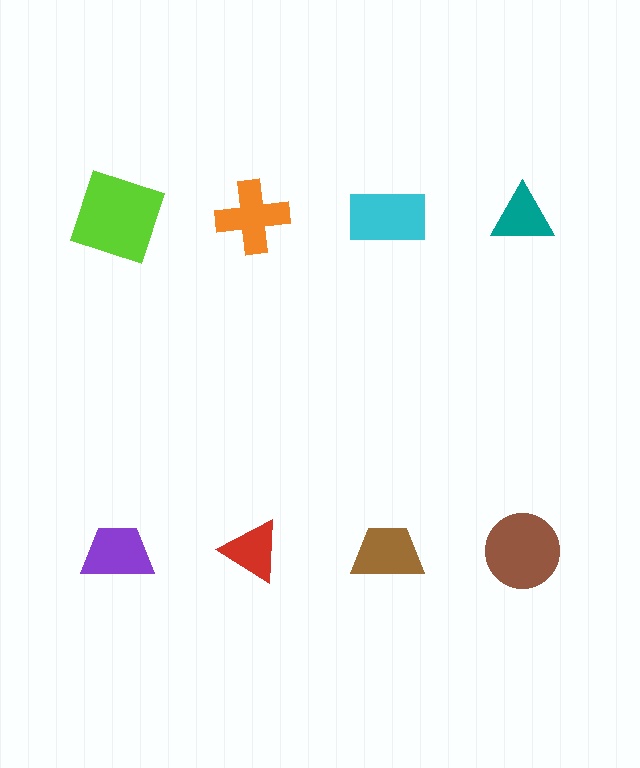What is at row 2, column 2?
A red triangle.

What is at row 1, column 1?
A lime square.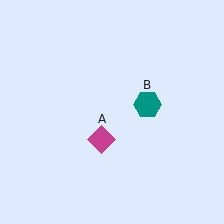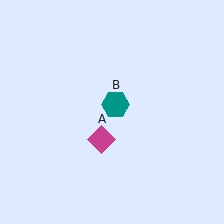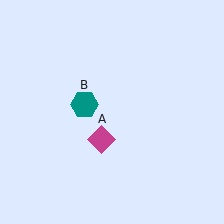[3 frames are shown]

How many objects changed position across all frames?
1 object changed position: teal hexagon (object B).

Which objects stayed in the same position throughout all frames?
Magenta diamond (object A) remained stationary.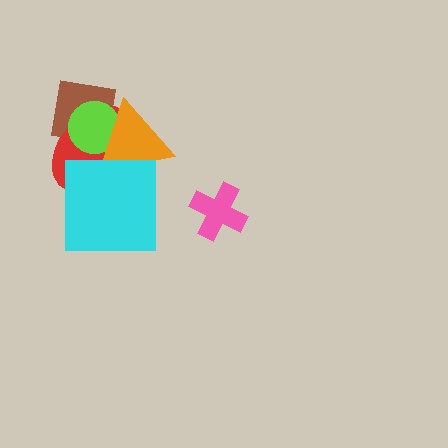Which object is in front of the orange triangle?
The cyan square is in front of the orange triangle.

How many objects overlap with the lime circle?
3 objects overlap with the lime circle.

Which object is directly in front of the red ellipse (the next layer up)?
The lime circle is directly in front of the red ellipse.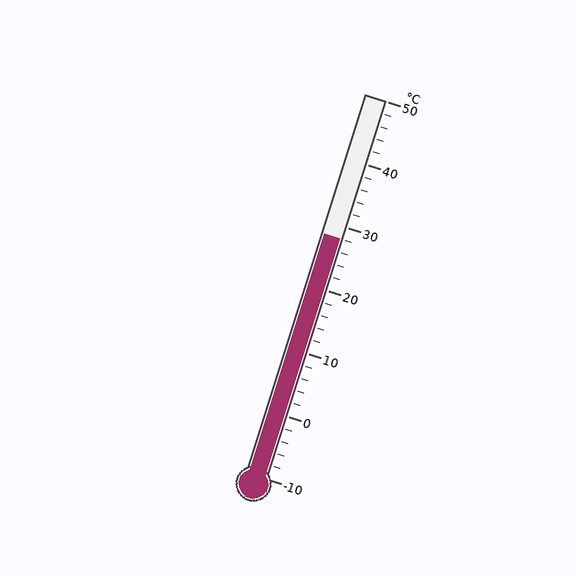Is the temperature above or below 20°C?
The temperature is above 20°C.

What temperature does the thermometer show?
The thermometer shows approximately 28°C.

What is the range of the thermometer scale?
The thermometer scale ranges from -10°C to 50°C.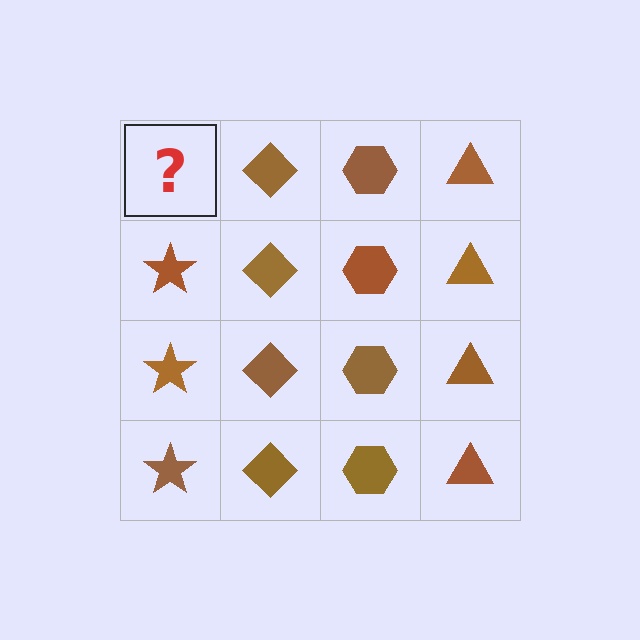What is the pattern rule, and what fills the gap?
The rule is that each column has a consistent shape. The gap should be filled with a brown star.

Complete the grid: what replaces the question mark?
The question mark should be replaced with a brown star.